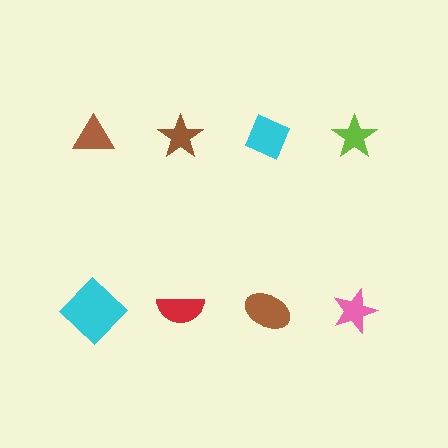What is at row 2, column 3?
A brown ellipse.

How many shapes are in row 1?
4 shapes.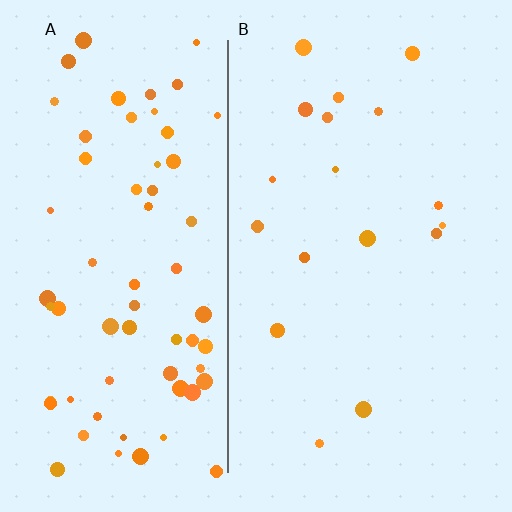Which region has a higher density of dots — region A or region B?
A (the left).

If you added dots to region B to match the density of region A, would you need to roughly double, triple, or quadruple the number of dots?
Approximately quadruple.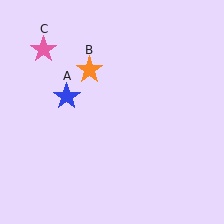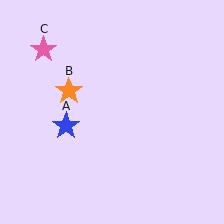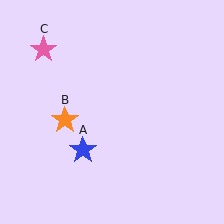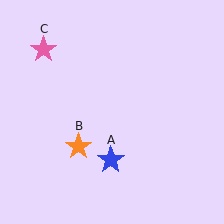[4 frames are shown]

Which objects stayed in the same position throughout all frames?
Pink star (object C) remained stationary.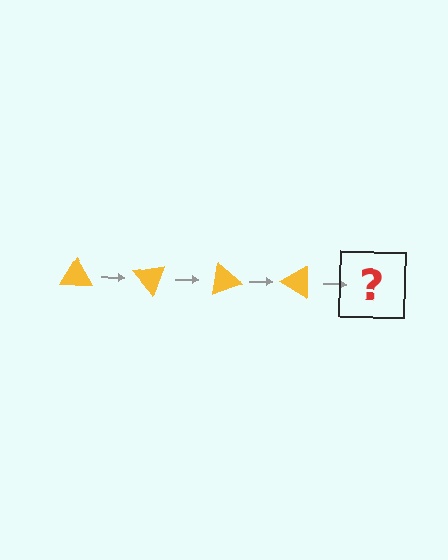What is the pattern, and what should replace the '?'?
The pattern is that the triangle rotates 50 degrees each step. The '?' should be a yellow triangle rotated 200 degrees.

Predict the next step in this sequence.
The next step is a yellow triangle rotated 200 degrees.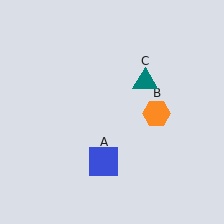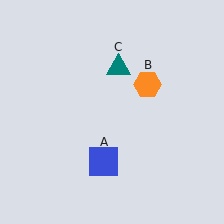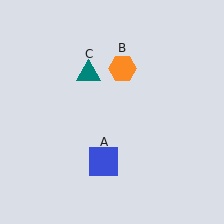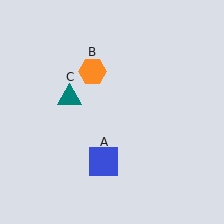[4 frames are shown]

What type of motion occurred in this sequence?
The orange hexagon (object B), teal triangle (object C) rotated counterclockwise around the center of the scene.